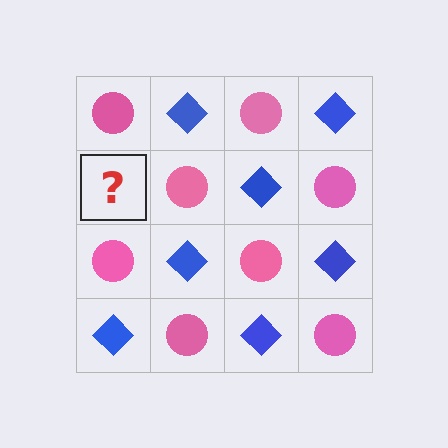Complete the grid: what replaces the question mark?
The question mark should be replaced with a blue diamond.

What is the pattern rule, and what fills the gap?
The rule is that it alternates pink circle and blue diamond in a checkerboard pattern. The gap should be filled with a blue diamond.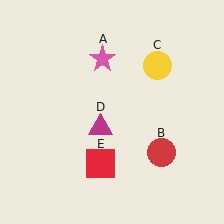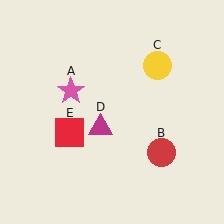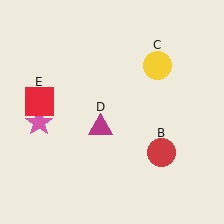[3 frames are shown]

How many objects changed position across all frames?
2 objects changed position: pink star (object A), red square (object E).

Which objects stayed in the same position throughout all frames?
Red circle (object B) and yellow circle (object C) and magenta triangle (object D) remained stationary.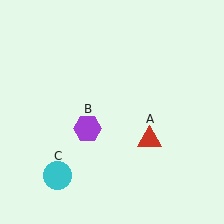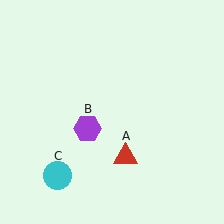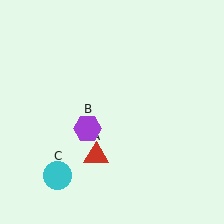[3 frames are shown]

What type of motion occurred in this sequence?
The red triangle (object A) rotated clockwise around the center of the scene.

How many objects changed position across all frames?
1 object changed position: red triangle (object A).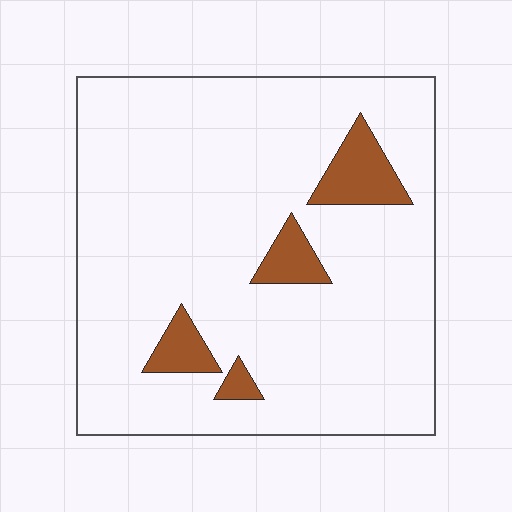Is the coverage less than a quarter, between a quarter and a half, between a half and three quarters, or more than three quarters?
Less than a quarter.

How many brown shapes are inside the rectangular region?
4.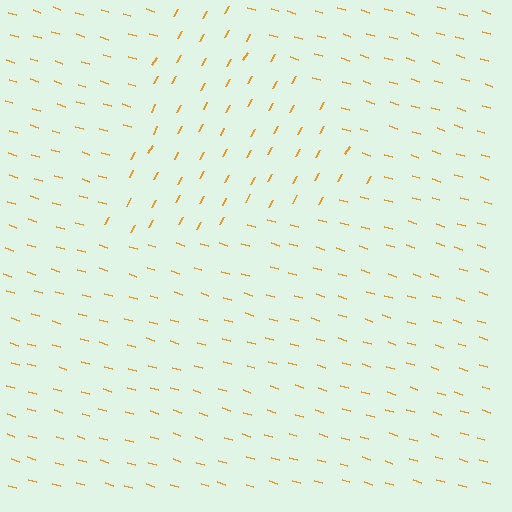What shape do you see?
I see a triangle.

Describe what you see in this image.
The image is filled with small orange line segments. A triangle region in the image has lines oriented differently from the surrounding lines, creating a visible texture boundary.